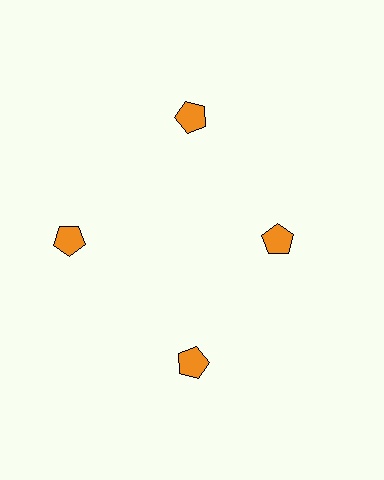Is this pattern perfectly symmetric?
No. The 4 orange pentagons are arranged in a ring, but one element near the 3 o'clock position is pulled inward toward the center, breaking the 4-fold rotational symmetry.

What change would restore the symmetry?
The symmetry would be restored by moving it outward, back onto the ring so that all 4 pentagons sit at equal angles and equal distance from the center.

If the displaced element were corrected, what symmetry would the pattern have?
It would have 4-fold rotational symmetry — the pattern would map onto itself every 90 degrees.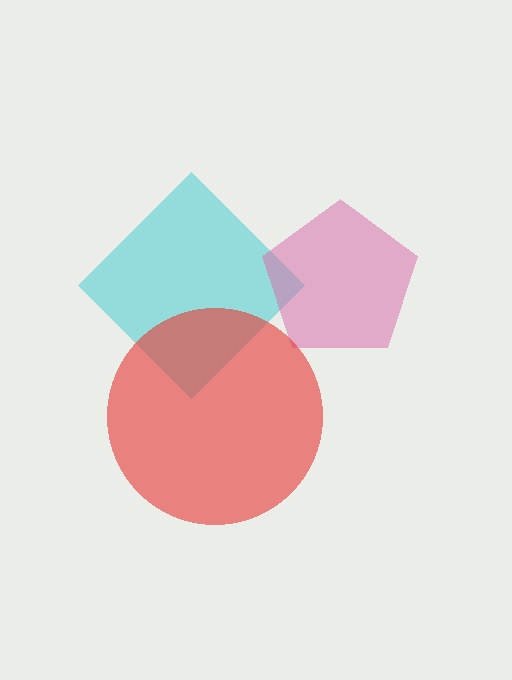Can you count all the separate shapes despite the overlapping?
Yes, there are 3 separate shapes.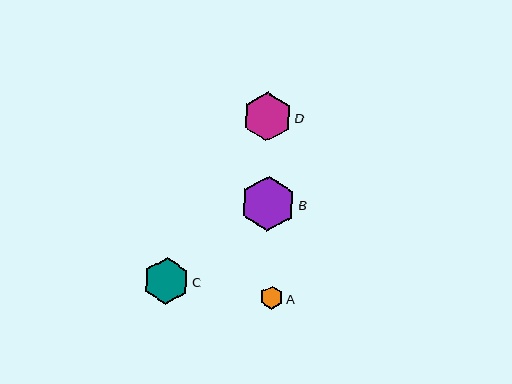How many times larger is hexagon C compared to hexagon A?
Hexagon C is approximately 2.0 times the size of hexagon A.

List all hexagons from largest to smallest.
From largest to smallest: B, D, C, A.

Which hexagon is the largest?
Hexagon B is the largest with a size of approximately 55 pixels.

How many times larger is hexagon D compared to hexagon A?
Hexagon D is approximately 2.1 times the size of hexagon A.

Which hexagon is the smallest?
Hexagon A is the smallest with a size of approximately 23 pixels.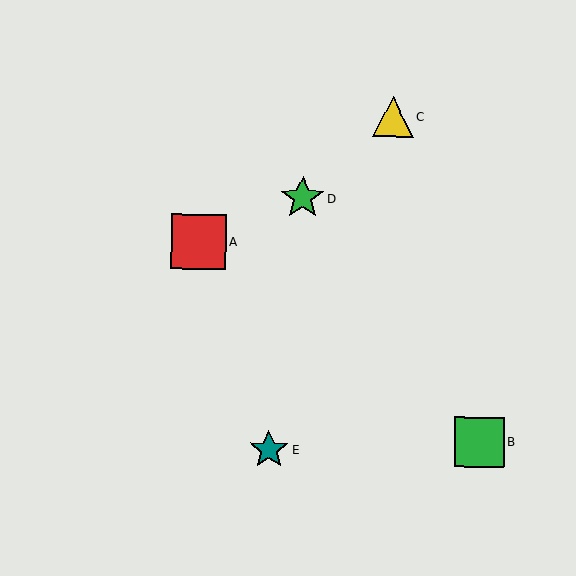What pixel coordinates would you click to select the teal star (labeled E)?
Click at (269, 450) to select the teal star E.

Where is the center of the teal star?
The center of the teal star is at (269, 450).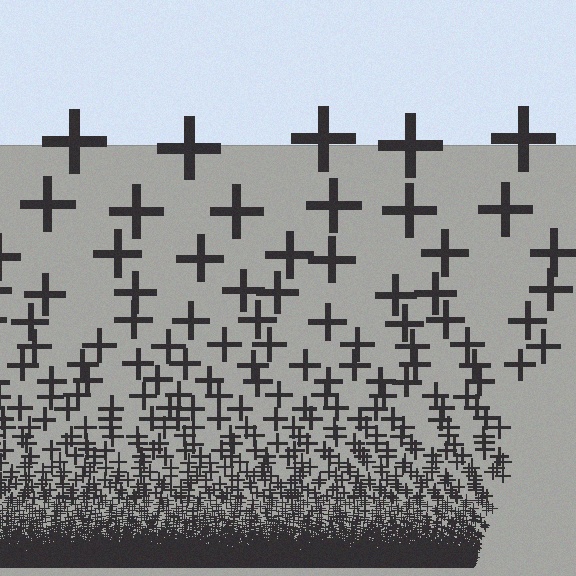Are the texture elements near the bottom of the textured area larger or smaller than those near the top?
Smaller. The gradient is inverted — elements near the bottom are smaller and denser.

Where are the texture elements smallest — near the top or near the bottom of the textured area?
Near the bottom.